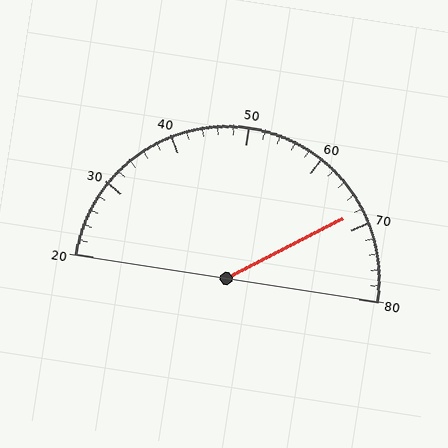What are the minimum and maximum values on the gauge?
The gauge ranges from 20 to 80.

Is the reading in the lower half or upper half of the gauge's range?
The reading is in the upper half of the range (20 to 80).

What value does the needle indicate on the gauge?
The needle indicates approximately 68.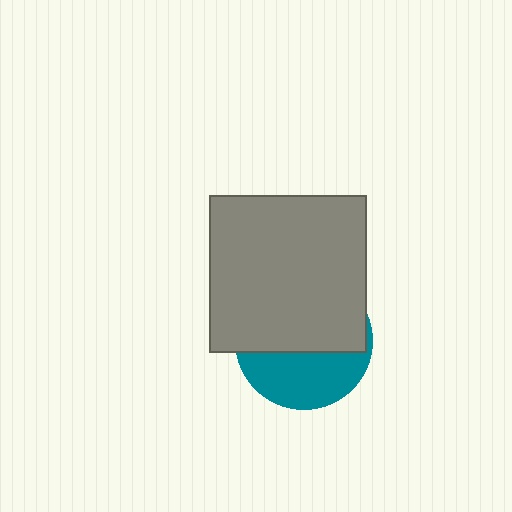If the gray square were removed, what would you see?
You would see the complete teal circle.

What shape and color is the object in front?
The object in front is a gray square.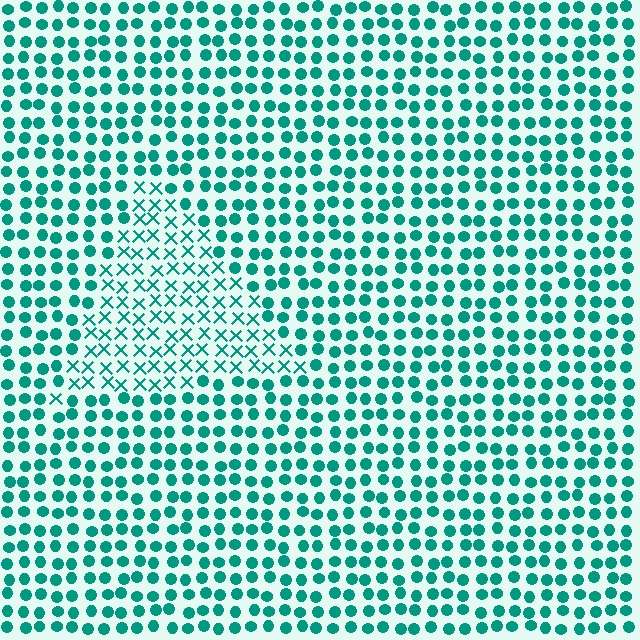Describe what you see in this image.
The image is filled with small teal elements arranged in a uniform grid. A triangle-shaped region contains X marks, while the surrounding area contains circles. The boundary is defined purely by the change in element shape.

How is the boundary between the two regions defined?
The boundary is defined by a change in element shape: X marks inside vs. circles outside. All elements share the same color and spacing.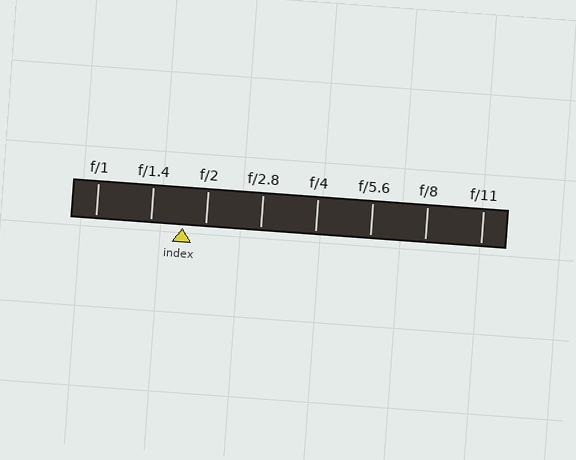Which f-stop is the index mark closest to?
The index mark is closest to f/2.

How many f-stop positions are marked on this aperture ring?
There are 8 f-stop positions marked.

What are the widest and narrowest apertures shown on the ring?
The widest aperture shown is f/1 and the narrowest is f/11.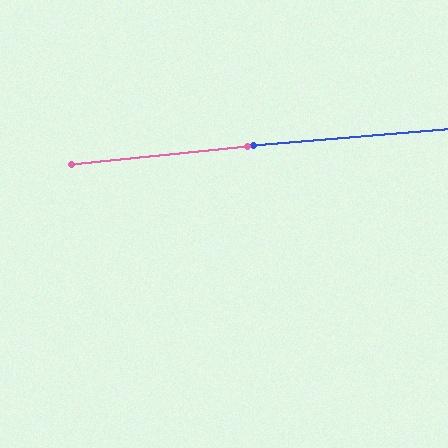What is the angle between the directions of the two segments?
Approximately 1 degree.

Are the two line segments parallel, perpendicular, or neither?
Parallel — their directions differ by only 1.1°.